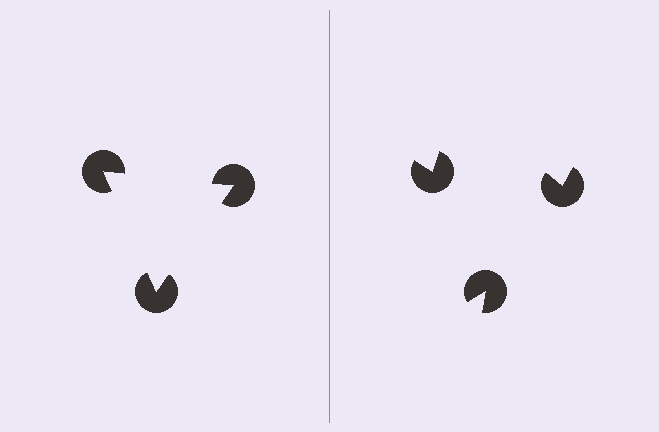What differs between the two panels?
The pac-man discs are positioned identically on both sides; only the wedge orientations differ. On the left they align to a triangle; on the right they are misaligned.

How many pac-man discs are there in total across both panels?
6 — 3 on each side.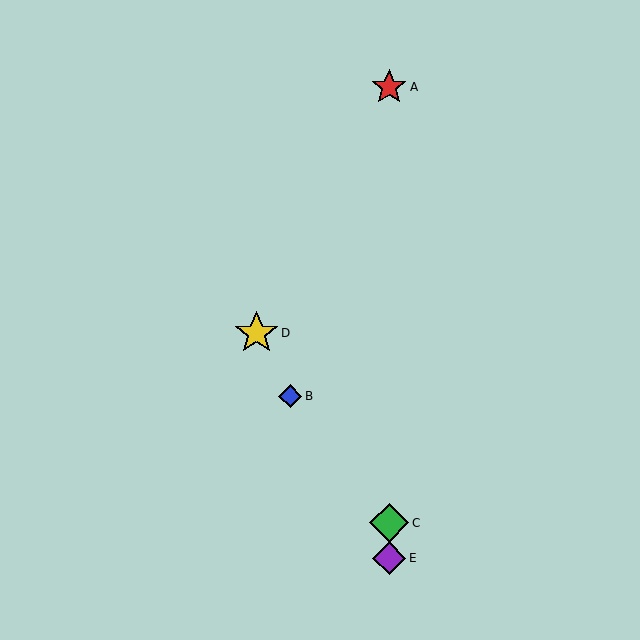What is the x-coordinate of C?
Object C is at x≈389.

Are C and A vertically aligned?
Yes, both are at x≈389.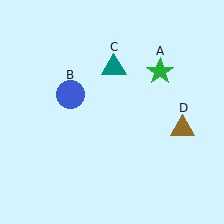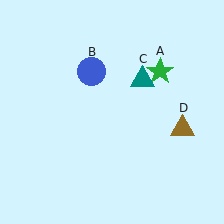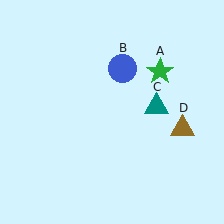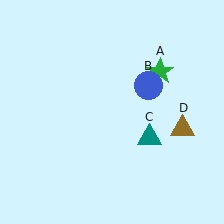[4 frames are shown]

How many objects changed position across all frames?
2 objects changed position: blue circle (object B), teal triangle (object C).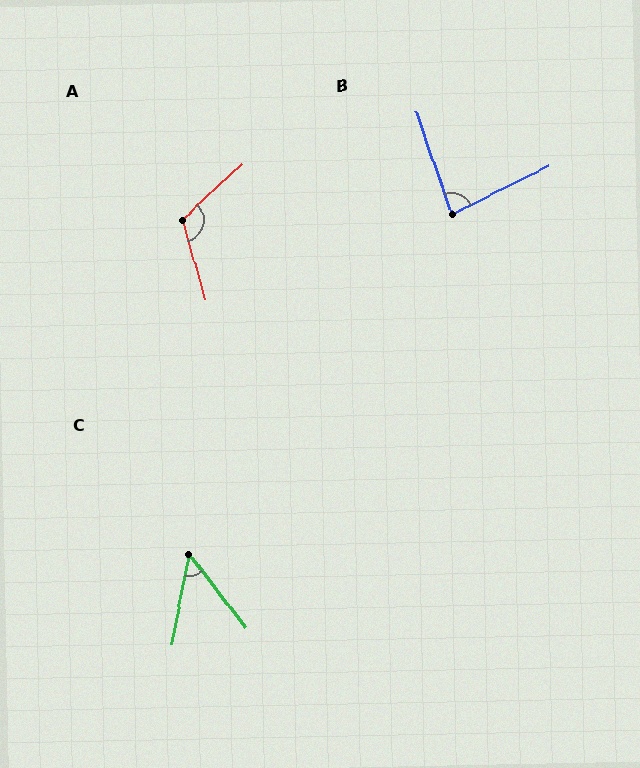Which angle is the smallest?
C, at approximately 48 degrees.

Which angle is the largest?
A, at approximately 117 degrees.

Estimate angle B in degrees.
Approximately 82 degrees.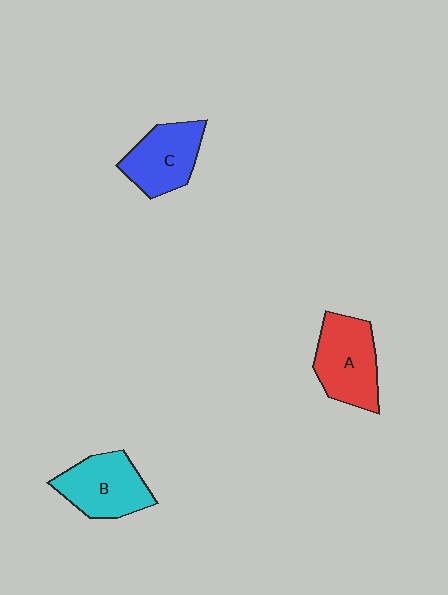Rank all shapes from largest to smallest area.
From largest to smallest: A (red), B (cyan), C (blue).